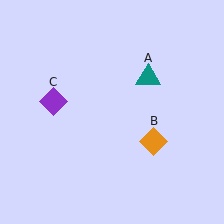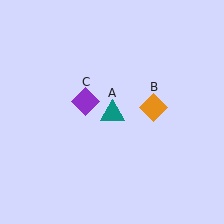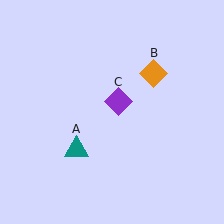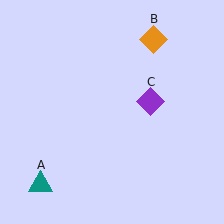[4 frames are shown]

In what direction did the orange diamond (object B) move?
The orange diamond (object B) moved up.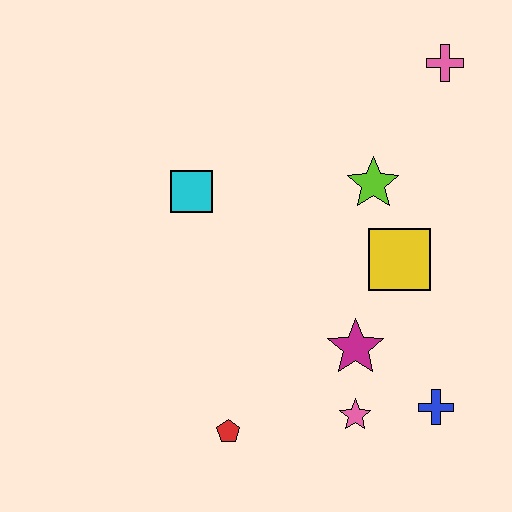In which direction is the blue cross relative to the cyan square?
The blue cross is to the right of the cyan square.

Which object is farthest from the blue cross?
The pink cross is farthest from the blue cross.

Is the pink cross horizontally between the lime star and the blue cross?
No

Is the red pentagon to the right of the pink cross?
No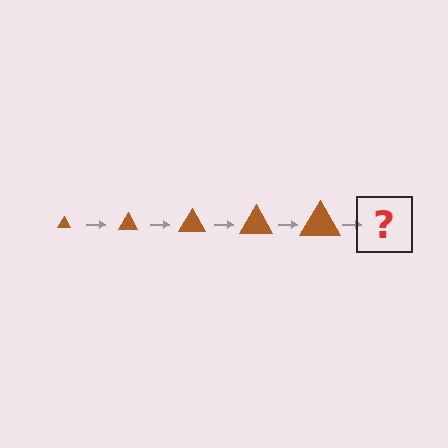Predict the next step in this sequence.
The next step is a brown triangle, larger than the previous one.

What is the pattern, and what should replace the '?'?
The pattern is that the triangle gets progressively larger each step. The '?' should be a brown triangle, larger than the previous one.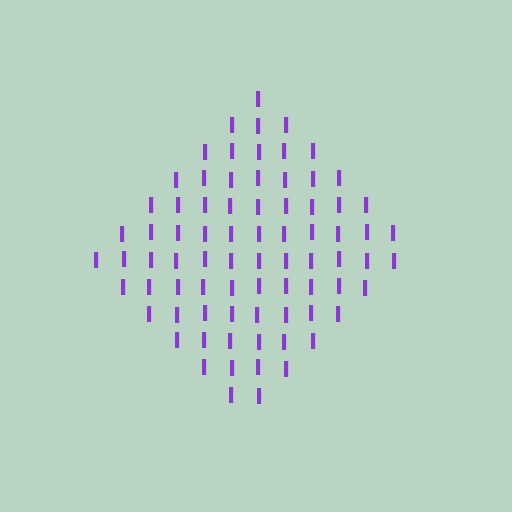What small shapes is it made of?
It is made of small letter I's.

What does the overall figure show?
The overall figure shows a diamond.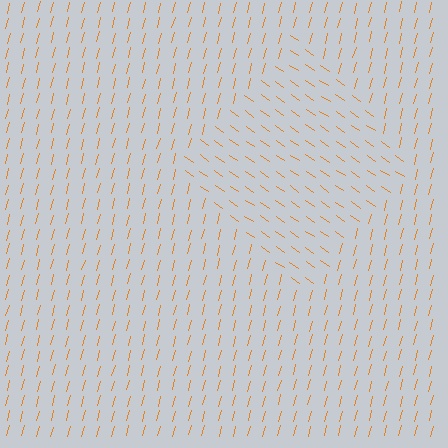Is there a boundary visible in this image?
Yes, there is a texture boundary formed by a change in line orientation.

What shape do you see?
I see a diamond.